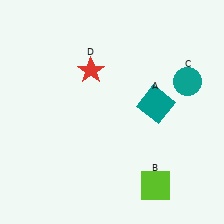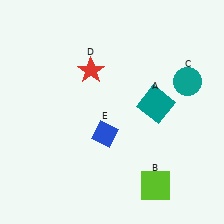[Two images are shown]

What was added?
A blue diamond (E) was added in Image 2.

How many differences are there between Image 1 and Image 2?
There is 1 difference between the two images.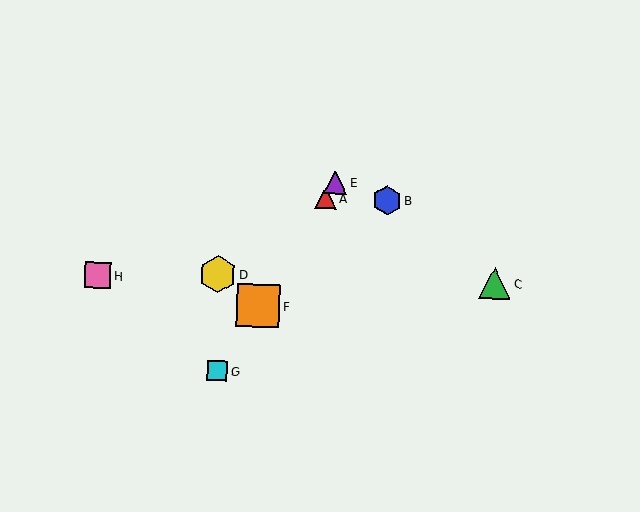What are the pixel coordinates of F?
Object F is at (258, 306).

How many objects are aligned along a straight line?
4 objects (A, E, F, G) are aligned along a straight line.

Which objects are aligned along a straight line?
Objects A, E, F, G are aligned along a straight line.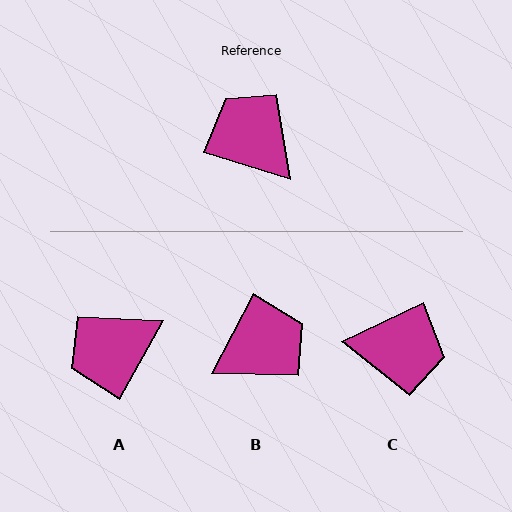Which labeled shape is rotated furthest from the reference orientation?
C, about 138 degrees away.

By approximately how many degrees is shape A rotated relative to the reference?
Approximately 79 degrees counter-clockwise.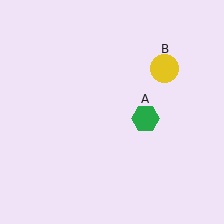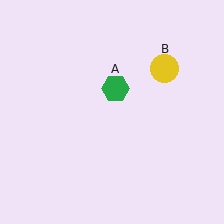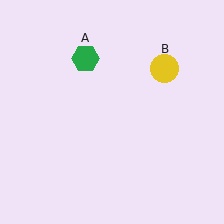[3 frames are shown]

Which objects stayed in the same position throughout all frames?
Yellow circle (object B) remained stationary.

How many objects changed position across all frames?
1 object changed position: green hexagon (object A).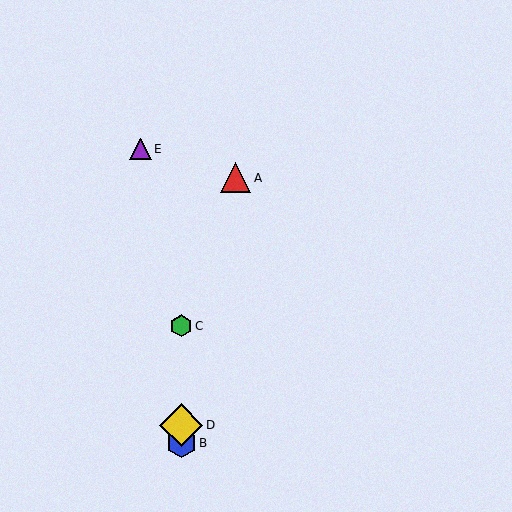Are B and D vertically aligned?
Yes, both are at x≈181.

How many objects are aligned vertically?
3 objects (B, C, D) are aligned vertically.